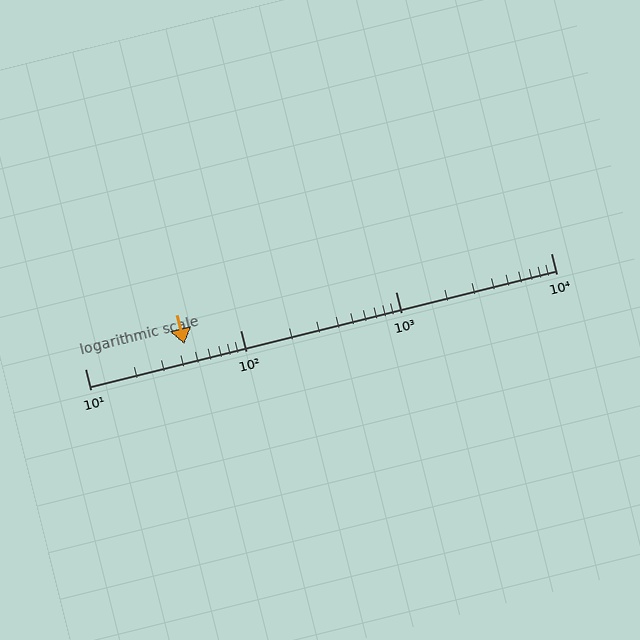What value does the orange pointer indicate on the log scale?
The pointer indicates approximately 44.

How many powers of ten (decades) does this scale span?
The scale spans 3 decades, from 10 to 10000.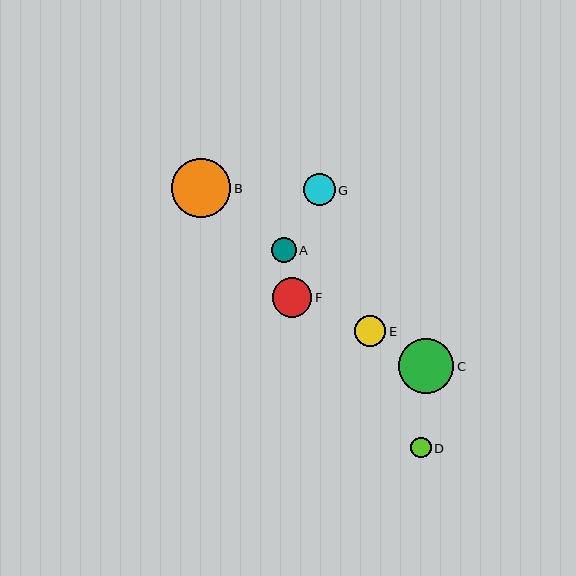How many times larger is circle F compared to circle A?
Circle F is approximately 1.6 times the size of circle A.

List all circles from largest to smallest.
From largest to smallest: B, C, F, G, E, A, D.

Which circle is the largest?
Circle B is the largest with a size of approximately 60 pixels.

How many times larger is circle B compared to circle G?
Circle B is approximately 1.9 times the size of circle G.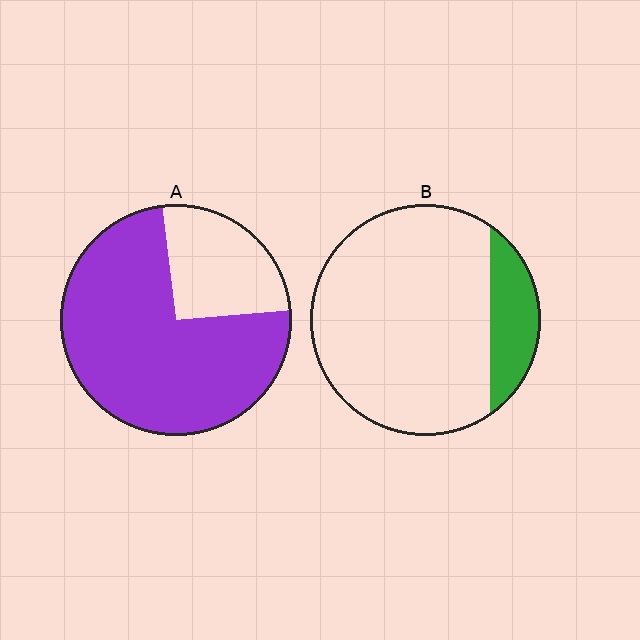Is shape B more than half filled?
No.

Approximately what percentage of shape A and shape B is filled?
A is approximately 75% and B is approximately 15%.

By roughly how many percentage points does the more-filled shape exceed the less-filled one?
By roughly 60 percentage points (A over B).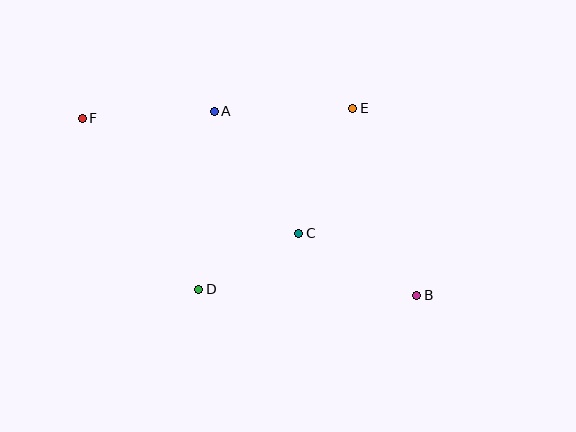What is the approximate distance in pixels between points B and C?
The distance between B and C is approximately 133 pixels.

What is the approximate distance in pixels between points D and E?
The distance between D and E is approximately 238 pixels.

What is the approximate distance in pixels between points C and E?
The distance between C and E is approximately 136 pixels.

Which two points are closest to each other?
Points C and D are closest to each other.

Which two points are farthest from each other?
Points B and F are farthest from each other.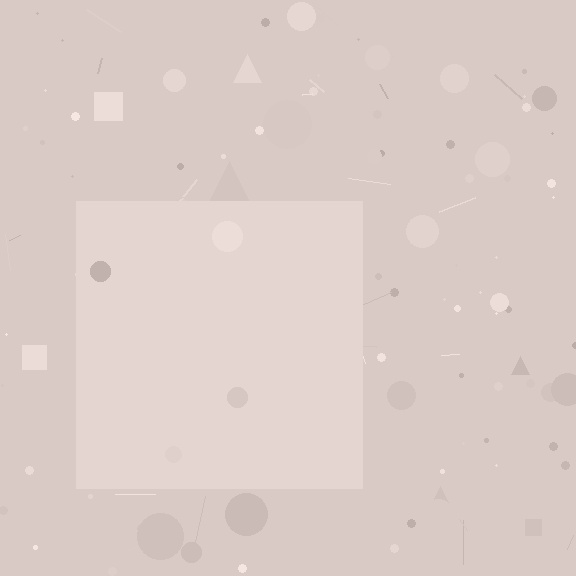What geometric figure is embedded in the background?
A square is embedded in the background.